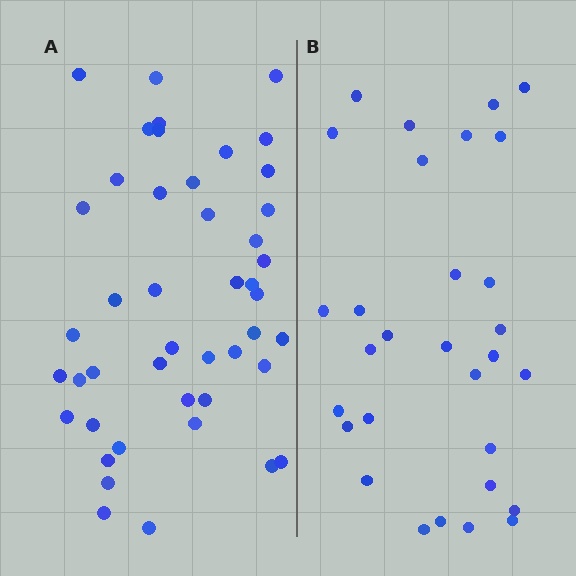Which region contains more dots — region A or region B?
Region A (the left region) has more dots.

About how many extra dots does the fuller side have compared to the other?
Region A has approximately 15 more dots than region B.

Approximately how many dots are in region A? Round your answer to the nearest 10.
About 40 dots. (The exact count is 45, which rounds to 40.)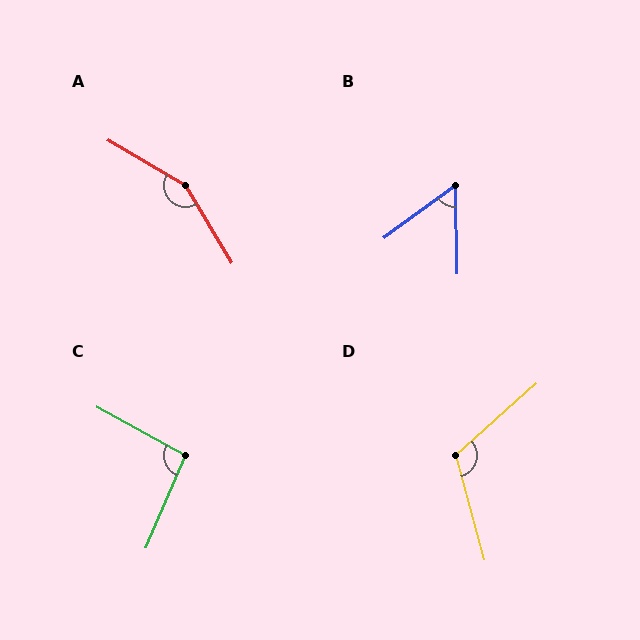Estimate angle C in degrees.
Approximately 96 degrees.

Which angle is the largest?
A, at approximately 152 degrees.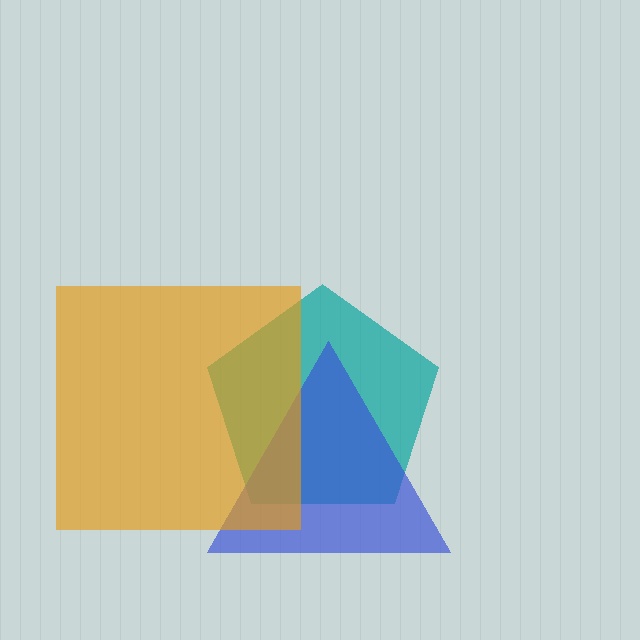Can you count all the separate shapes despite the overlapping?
Yes, there are 3 separate shapes.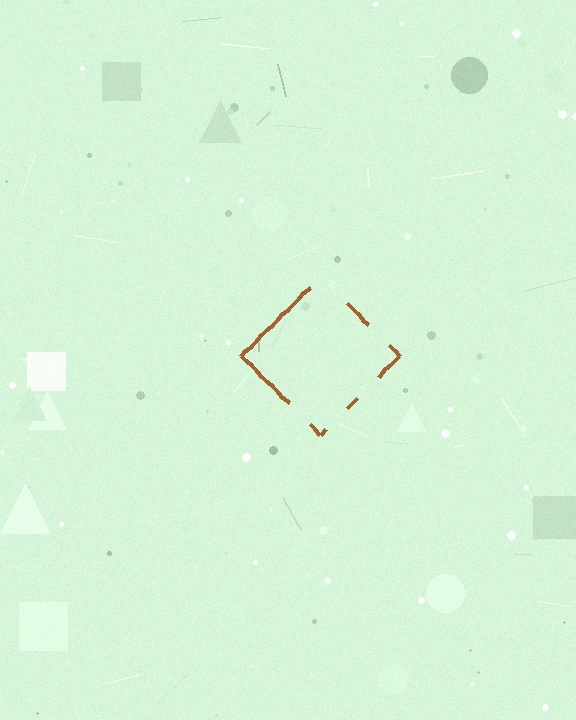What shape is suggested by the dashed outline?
The dashed outline suggests a diamond.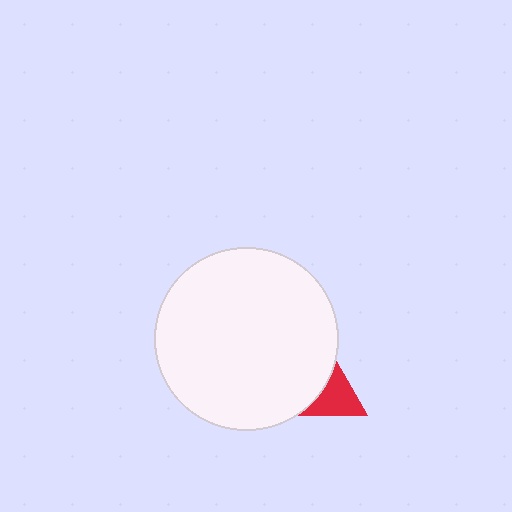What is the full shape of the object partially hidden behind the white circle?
The partially hidden object is a red triangle.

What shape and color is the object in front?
The object in front is a white circle.